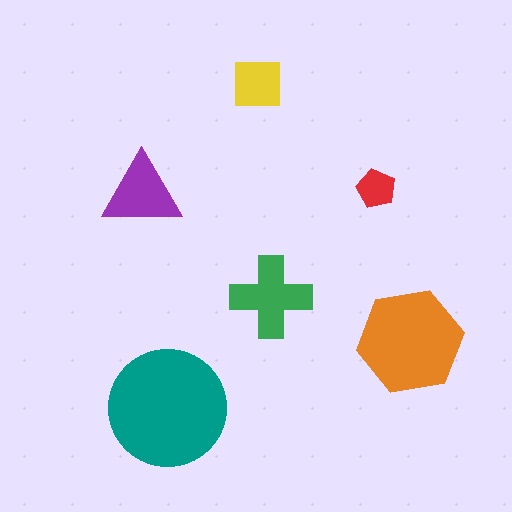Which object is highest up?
The yellow square is topmost.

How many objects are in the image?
There are 6 objects in the image.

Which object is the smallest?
The red pentagon.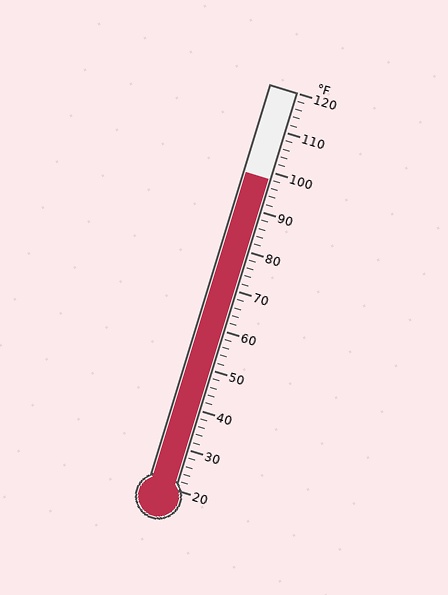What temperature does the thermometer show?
The thermometer shows approximately 98°F.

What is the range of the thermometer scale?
The thermometer scale ranges from 20°F to 120°F.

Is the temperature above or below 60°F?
The temperature is above 60°F.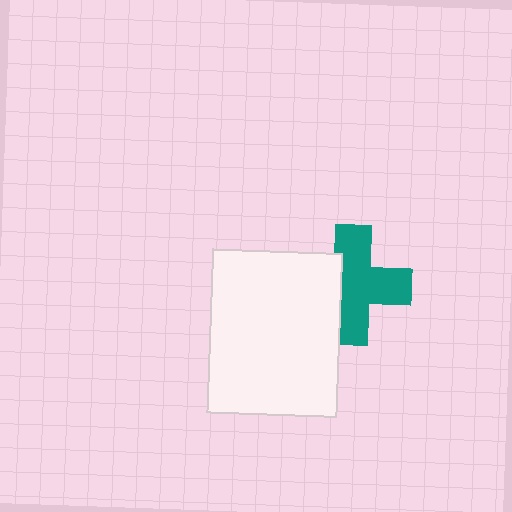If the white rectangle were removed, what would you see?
You would see the complete teal cross.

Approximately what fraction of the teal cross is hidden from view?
Roughly 32% of the teal cross is hidden behind the white rectangle.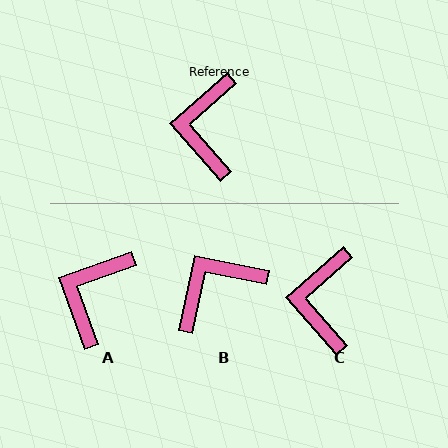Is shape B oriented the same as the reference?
No, it is off by about 53 degrees.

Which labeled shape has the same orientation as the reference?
C.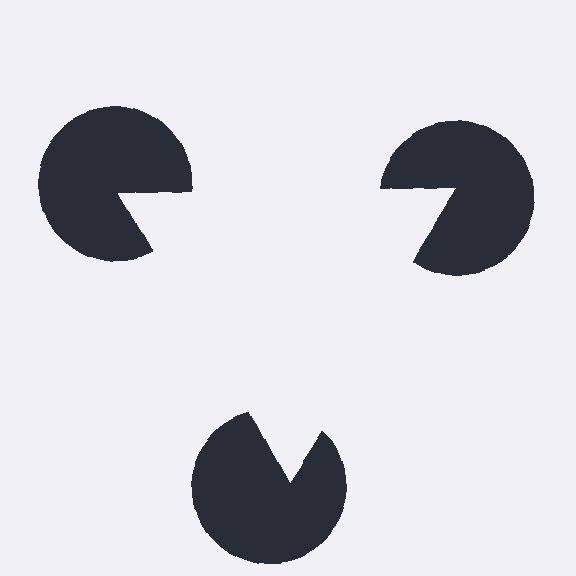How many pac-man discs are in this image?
There are 3 — one at each vertex of the illusory triangle.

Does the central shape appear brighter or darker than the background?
It typically appears slightly brighter than the background, even though no actual brightness change is drawn.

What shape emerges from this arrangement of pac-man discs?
An illusory triangle — its edges are inferred from the aligned wedge cuts in the pac-man discs, not physically drawn.